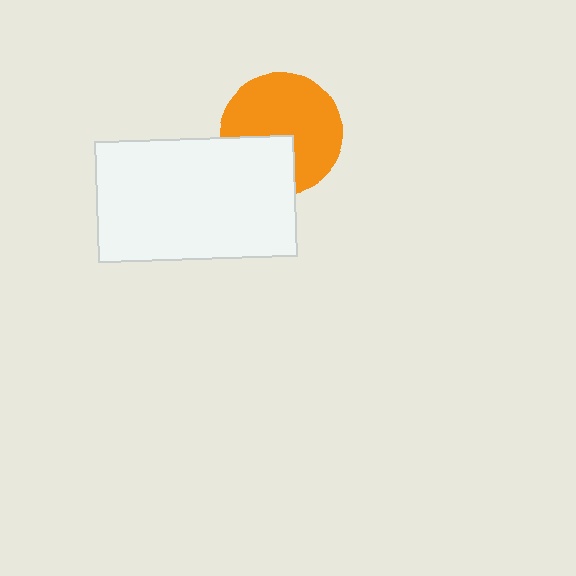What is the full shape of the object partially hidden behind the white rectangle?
The partially hidden object is an orange circle.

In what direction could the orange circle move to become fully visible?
The orange circle could move toward the upper-right. That would shift it out from behind the white rectangle entirely.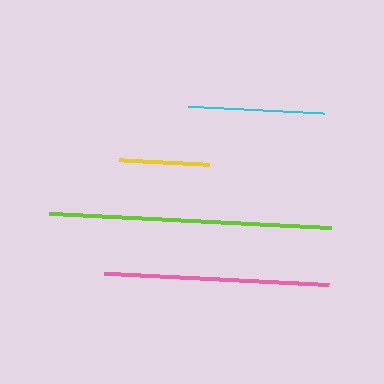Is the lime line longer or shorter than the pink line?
The lime line is longer than the pink line.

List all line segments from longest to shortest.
From longest to shortest: lime, pink, cyan, yellow.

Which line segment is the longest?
The lime line is the longest at approximately 284 pixels.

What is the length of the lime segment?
The lime segment is approximately 284 pixels long.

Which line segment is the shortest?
The yellow line is the shortest at approximately 91 pixels.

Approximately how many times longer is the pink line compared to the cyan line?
The pink line is approximately 1.7 times the length of the cyan line.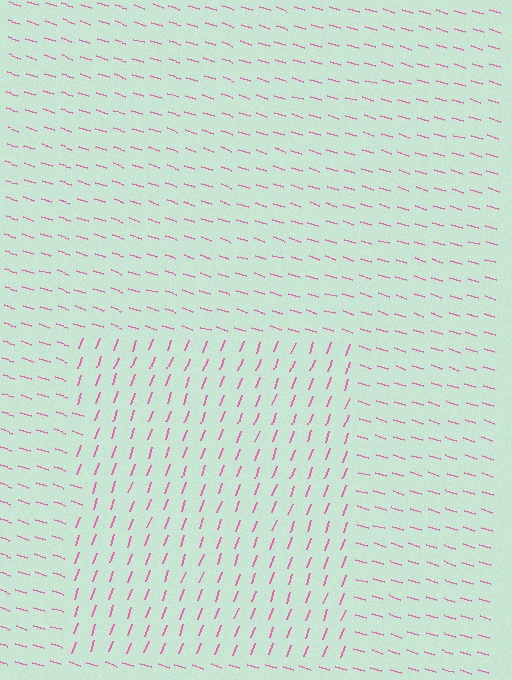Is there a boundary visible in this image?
Yes, there is a texture boundary formed by a change in line orientation.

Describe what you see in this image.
The image is filled with small pink line segments. A rectangle region in the image has lines oriented differently from the surrounding lines, creating a visible texture boundary.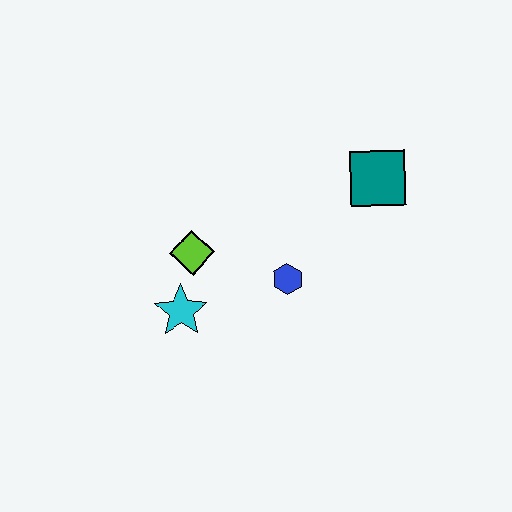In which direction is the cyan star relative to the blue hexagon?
The cyan star is to the left of the blue hexagon.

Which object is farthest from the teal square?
The cyan star is farthest from the teal square.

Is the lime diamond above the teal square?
No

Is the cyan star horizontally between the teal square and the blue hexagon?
No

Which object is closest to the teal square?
The blue hexagon is closest to the teal square.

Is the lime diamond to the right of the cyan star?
Yes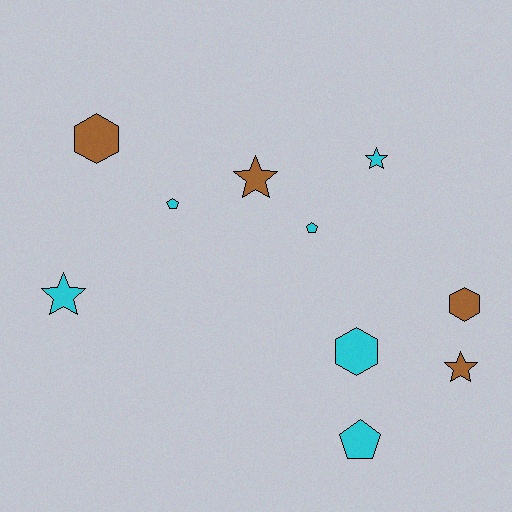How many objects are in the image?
There are 10 objects.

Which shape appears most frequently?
Star, with 4 objects.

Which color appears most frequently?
Cyan, with 6 objects.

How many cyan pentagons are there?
There are 3 cyan pentagons.